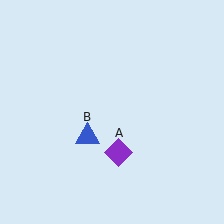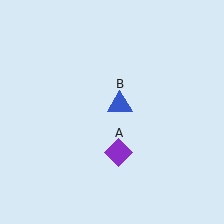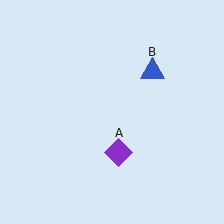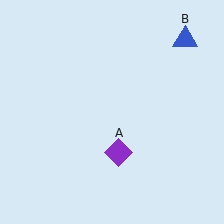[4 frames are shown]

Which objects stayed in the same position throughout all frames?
Purple diamond (object A) remained stationary.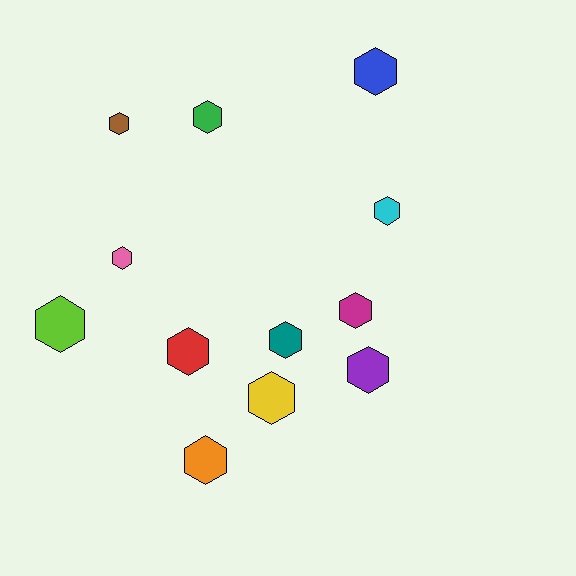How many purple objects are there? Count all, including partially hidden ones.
There is 1 purple object.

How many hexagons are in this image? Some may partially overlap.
There are 12 hexagons.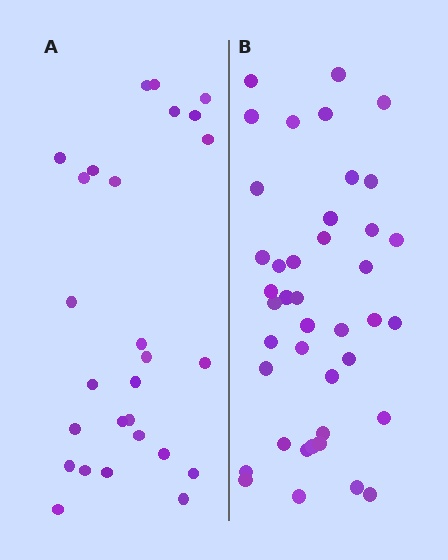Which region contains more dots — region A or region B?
Region B (the right region) has more dots.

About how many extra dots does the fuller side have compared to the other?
Region B has approximately 15 more dots than region A.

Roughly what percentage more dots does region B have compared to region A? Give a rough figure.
About 50% more.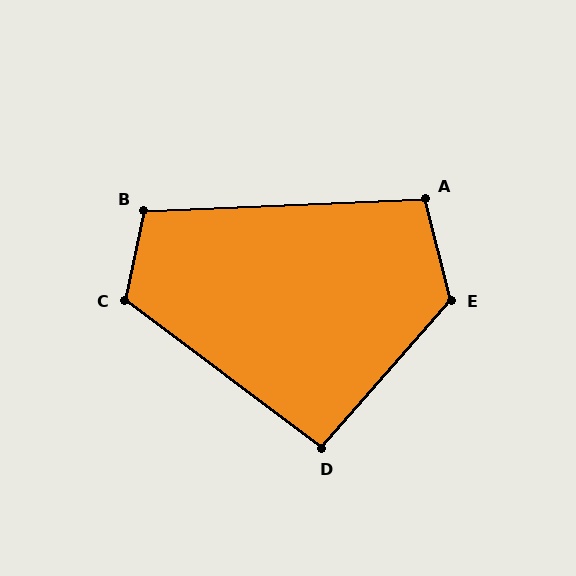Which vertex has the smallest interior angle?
D, at approximately 94 degrees.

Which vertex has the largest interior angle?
E, at approximately 124 degrees.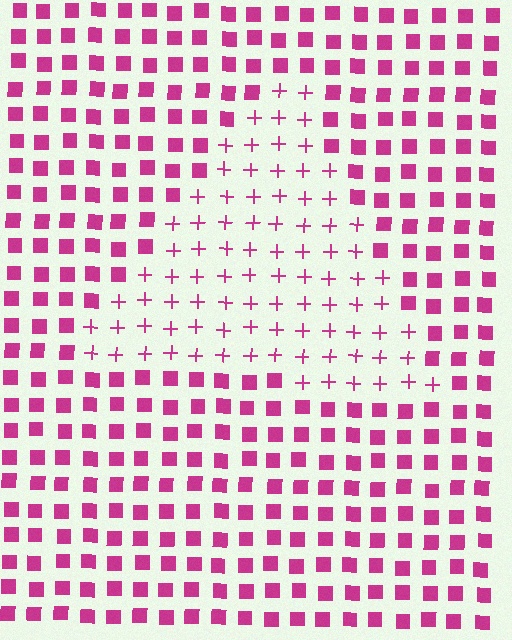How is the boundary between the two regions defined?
The boundary is defined by a change in element shape: plus signs inside vs. squares outside. All elements share the same color and spacing.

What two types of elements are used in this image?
The image uses plus signs inside the triangle region and squares outside it.